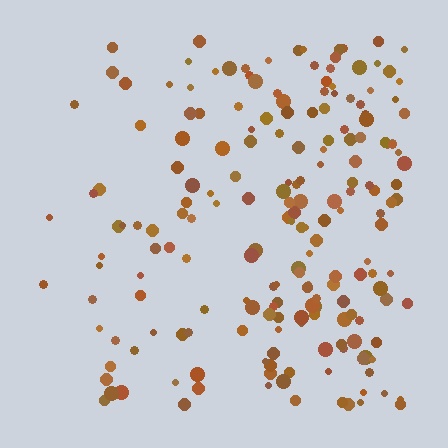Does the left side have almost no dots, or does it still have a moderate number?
Still a moderate number, just noticeably fewer than the right.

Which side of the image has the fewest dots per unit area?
The left.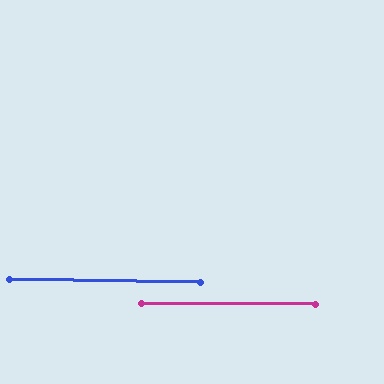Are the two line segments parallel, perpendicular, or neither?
Parallel — their directions differ by only 0.8°.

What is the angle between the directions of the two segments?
Approximately 1 degree.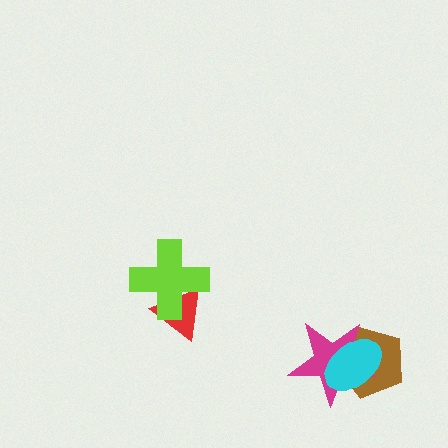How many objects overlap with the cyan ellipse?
2 objects overlap with the cyan ellipse.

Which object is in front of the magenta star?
The cyan ellipse is in front of the magenta star.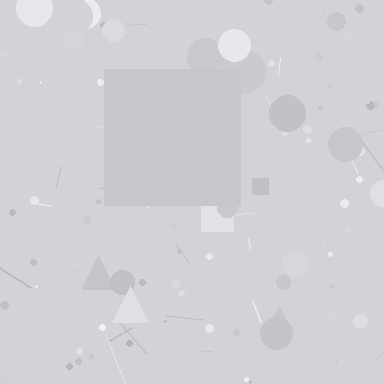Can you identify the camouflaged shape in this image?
The camouflaged shape is a square.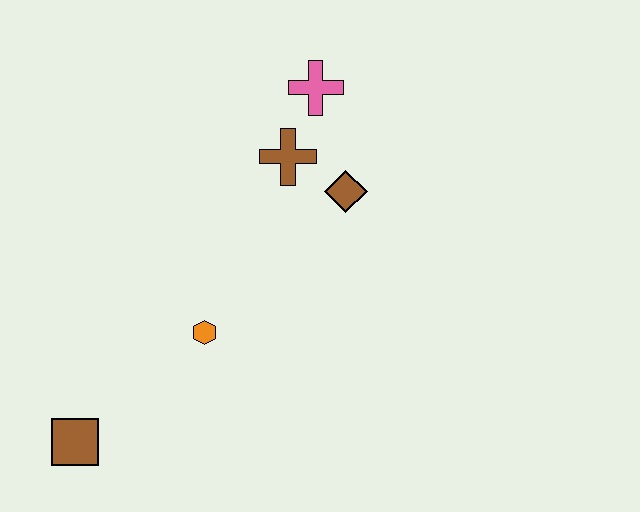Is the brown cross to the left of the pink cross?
Yes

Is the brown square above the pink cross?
No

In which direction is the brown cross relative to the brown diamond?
The brown cross is to the left of the brown diamond.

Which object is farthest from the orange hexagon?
The pink cross is farthest from the orange hexagon.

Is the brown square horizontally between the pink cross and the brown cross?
No